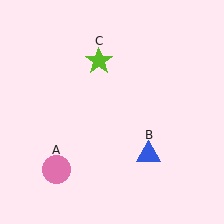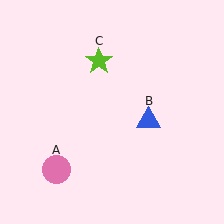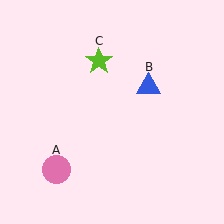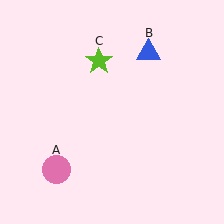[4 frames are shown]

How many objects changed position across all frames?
1 object changed position: blue triangle (object B).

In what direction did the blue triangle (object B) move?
The blue triangle (object B) moved up.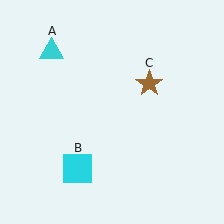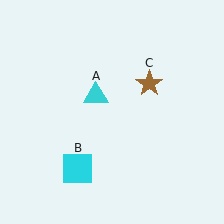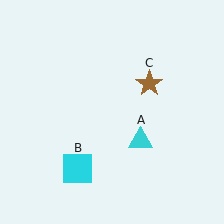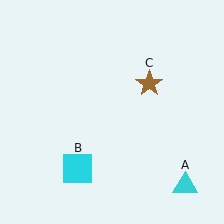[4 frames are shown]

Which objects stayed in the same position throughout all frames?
Cyan square (object B) and brown star (object C) remained stationary.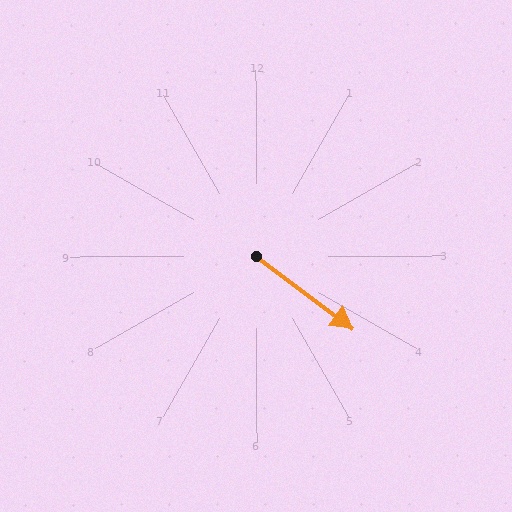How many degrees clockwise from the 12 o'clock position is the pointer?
Approximately 127 degrees.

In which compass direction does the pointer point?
Southeast.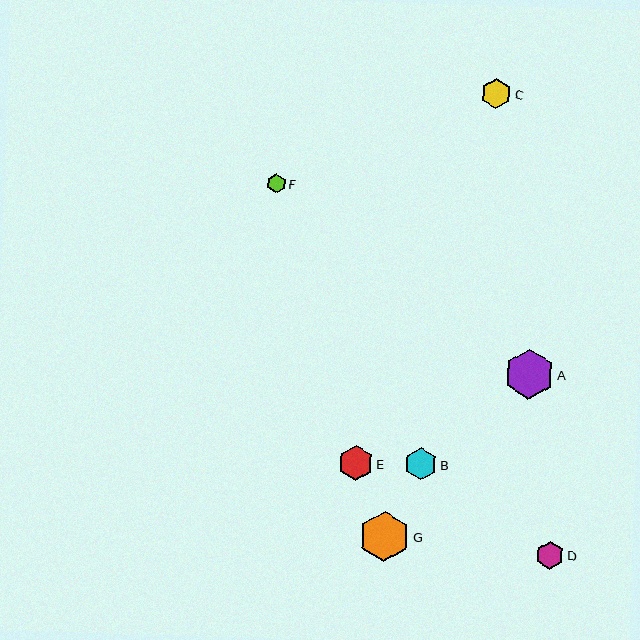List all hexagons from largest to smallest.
From largest to smallest: G, A, E, B, C, D, F.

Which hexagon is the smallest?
Hexagon F is the smallest with a size of approximately 19 pixels.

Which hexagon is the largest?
Hexagon G is the largest with a size of approximately 50 pixels.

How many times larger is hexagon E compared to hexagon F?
Hexagon E is approximately 1.8 times the size of hexagon F.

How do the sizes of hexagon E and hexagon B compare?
Hexagon E and hexagon B are approximately the same size.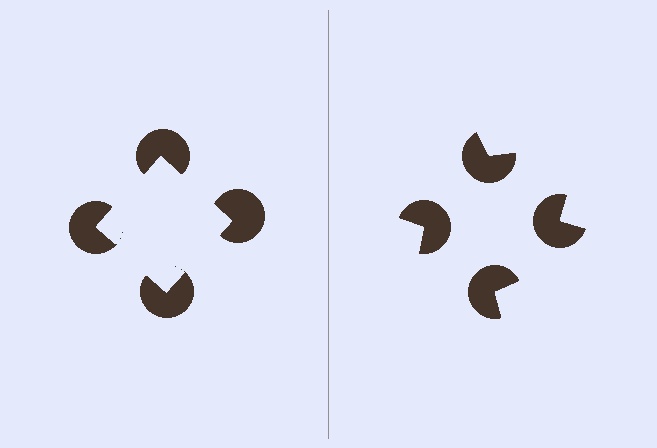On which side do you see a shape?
An illusory square appears on the left side. On the right side the wedge cuts are rotated, so no coherent shape forms.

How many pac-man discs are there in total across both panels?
8 — 4 on each side.